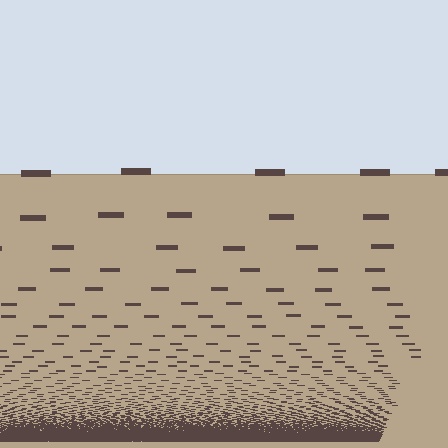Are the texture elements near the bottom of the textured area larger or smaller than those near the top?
Smaller. The gradient is inverted — elements near the bottom are smaller and denser.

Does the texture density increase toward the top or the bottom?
Density increases toward the bottom.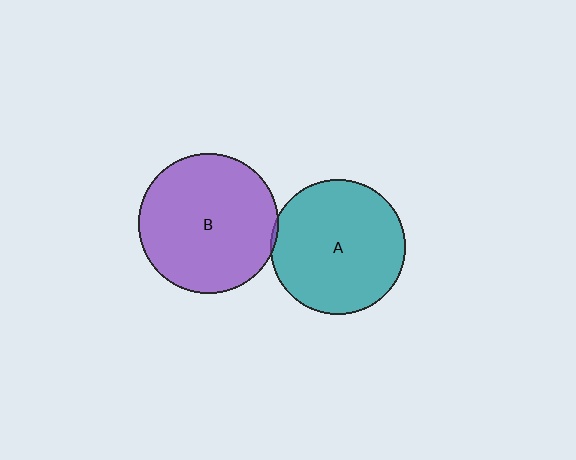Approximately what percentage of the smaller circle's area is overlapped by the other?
Approximately 5%.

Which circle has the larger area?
Circle B (purple).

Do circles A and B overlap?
Yes.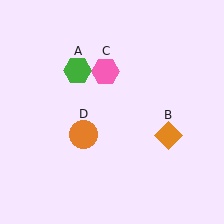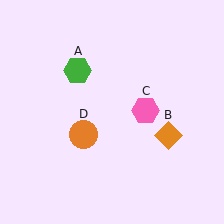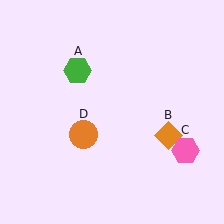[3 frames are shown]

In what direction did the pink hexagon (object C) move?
The pink hexagon (object C) moved down and to the right.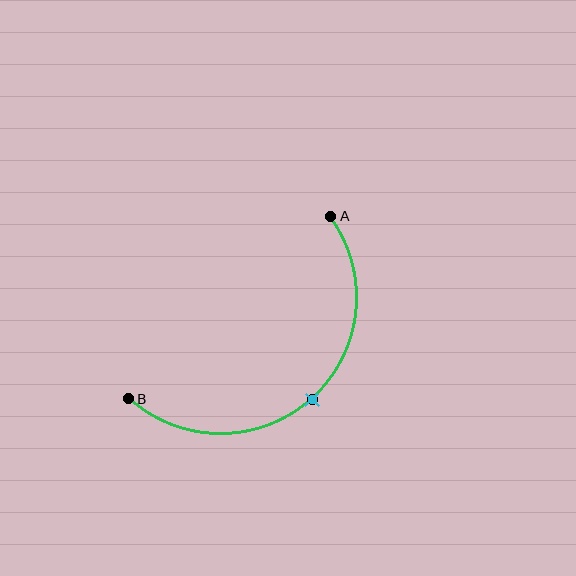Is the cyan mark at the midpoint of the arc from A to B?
Yes. The cyan mark lies on the arc at equal arc-length from both A and B — it is the arc midpoint.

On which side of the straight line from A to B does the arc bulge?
The arc bulges below and to the right of the straight line connecting A and B.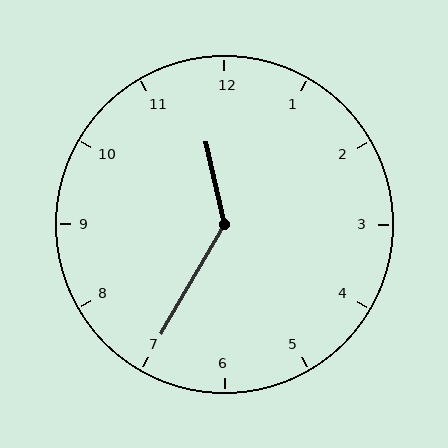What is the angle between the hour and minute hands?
Approximately 138 degrees.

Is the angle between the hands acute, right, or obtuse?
It is obtuse.